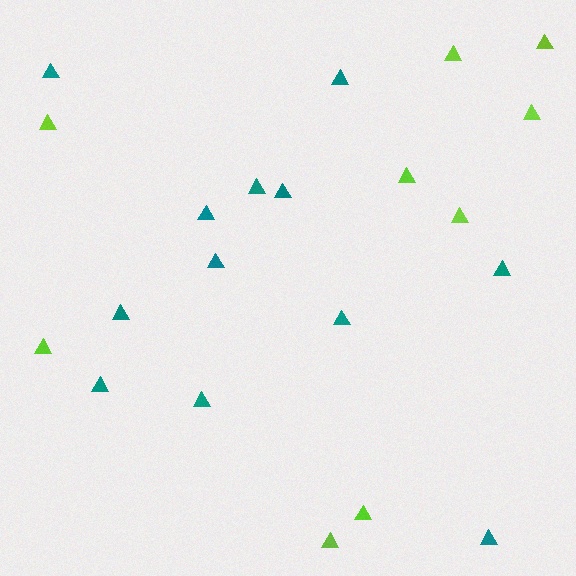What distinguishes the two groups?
There are 2 groups: one group of lime triangles (9) and one group of teal triangles (12).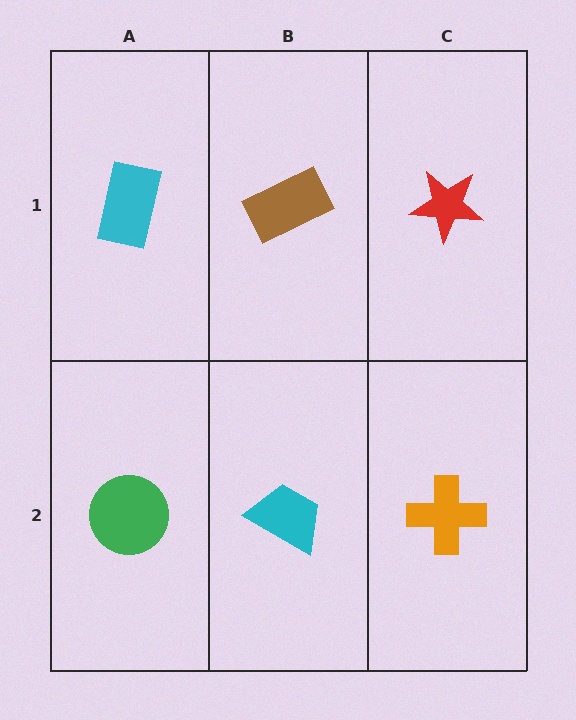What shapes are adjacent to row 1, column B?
A cyan trapezoid (row 2, column B), a cyan rectangle (row 1, column A), a red star (row 1, column C).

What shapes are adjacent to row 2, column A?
A cyan rectangle (row 1, column A), a cyan trapezoid (row 2, column B).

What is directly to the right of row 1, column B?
A red star.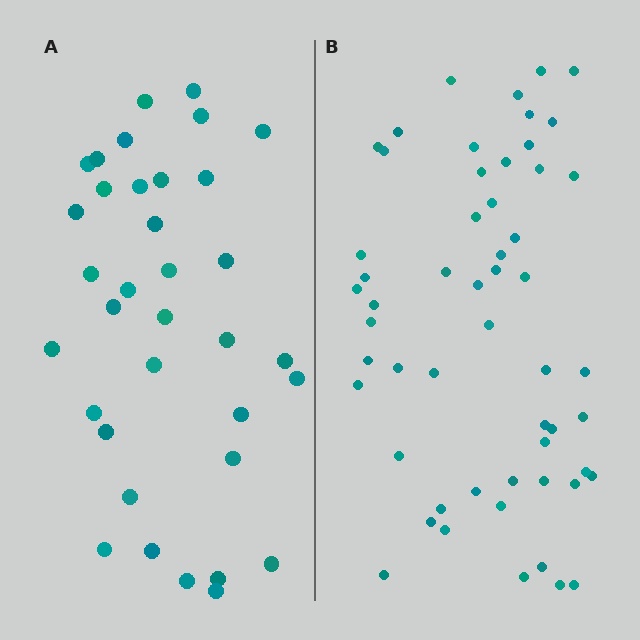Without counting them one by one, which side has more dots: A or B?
Region B (the right region) has more dots.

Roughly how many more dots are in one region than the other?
Region B has approximately 20 more dots than region A.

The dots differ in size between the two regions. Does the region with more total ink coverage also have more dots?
No. Region A has more total ink coverage because its dots are larger, but region B actually contains more individual dots. Total area can be misleading — the number of items is what matters here.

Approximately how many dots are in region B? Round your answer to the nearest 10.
About 60 dots. (The exact count is 55, which rounds to 60.)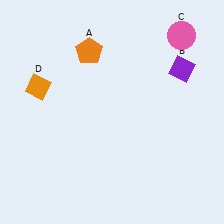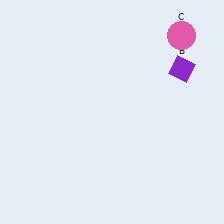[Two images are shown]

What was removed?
The orange diamond (D), the orange pentagon (A) were removed in Image 2.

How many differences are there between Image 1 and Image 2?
There are 2 differences between the two images.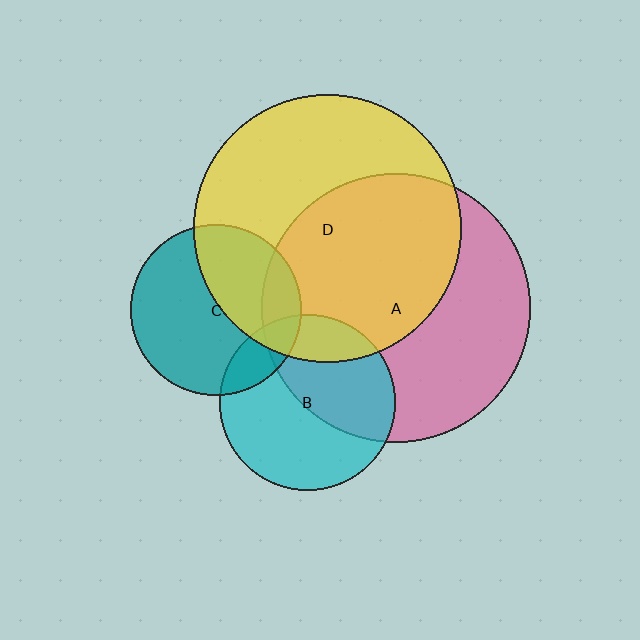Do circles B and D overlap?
Yes.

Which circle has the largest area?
Circle A (pink).